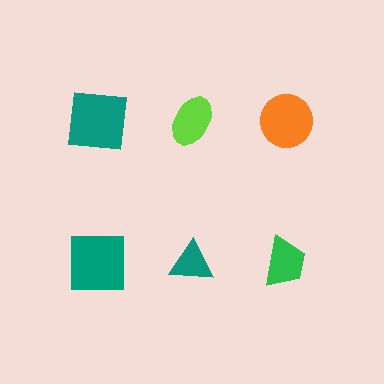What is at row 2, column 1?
A teal square.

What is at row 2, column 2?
A teal triangle.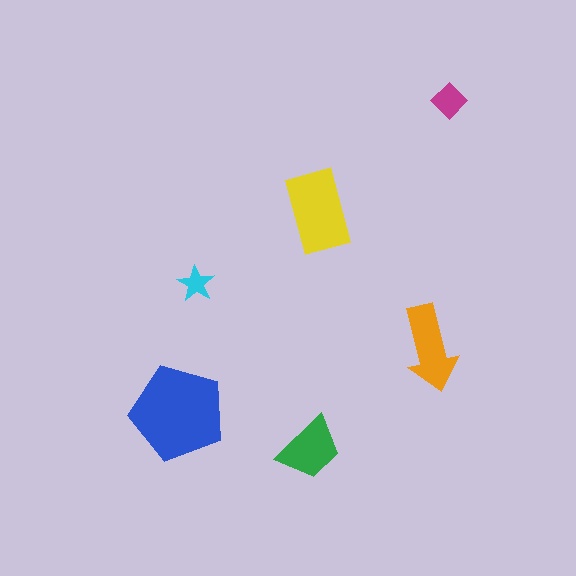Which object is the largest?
The blue pentagon.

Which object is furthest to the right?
The magenta diamond is rightmost.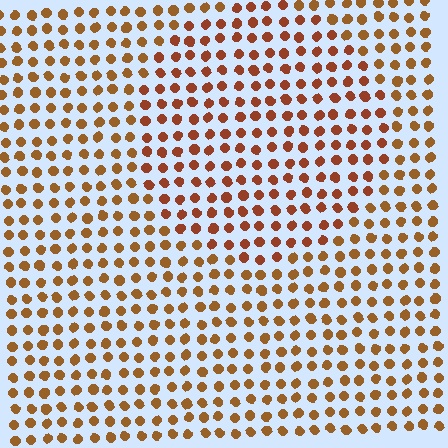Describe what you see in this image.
The image is filled with small brown elements in a uniform arrangement. A circle-shaped region is visible where the elements are tinted to a slightly different hue, forming a subtle color boundary.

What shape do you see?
I see a circle.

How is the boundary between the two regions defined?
The boundary is defined purely by a slight shift in hue (about 19 degrees). Spacing, size, and orientation are identical on both sides.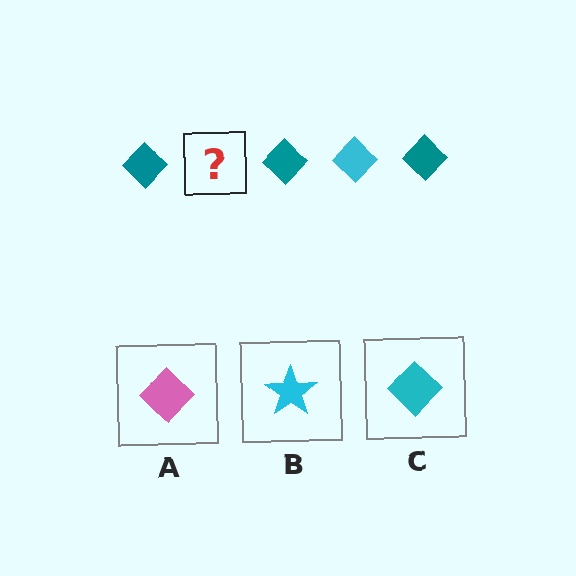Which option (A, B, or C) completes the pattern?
C.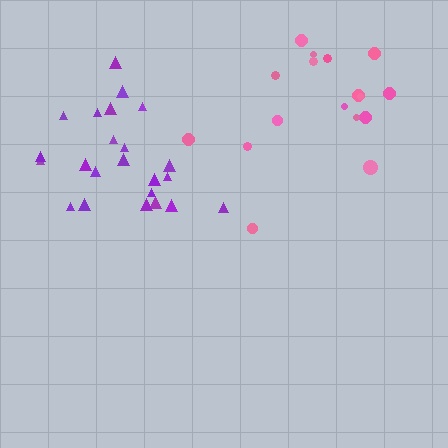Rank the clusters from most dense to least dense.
purple, pink.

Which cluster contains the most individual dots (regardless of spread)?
Purple (23).